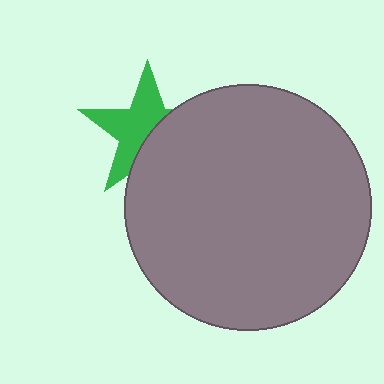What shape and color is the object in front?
The object in front is a gray circle.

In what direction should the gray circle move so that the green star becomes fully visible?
The gray circle should move toward the lower-right. That is the shortest direction to clear the overlap and leave the green star fully visible.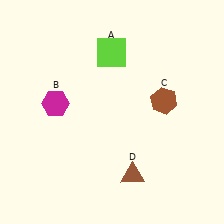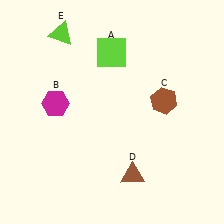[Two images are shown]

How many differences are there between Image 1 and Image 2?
There is 1 difference between the two images.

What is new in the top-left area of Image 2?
A lime triangle (E) was added in the top-left area of Image 2.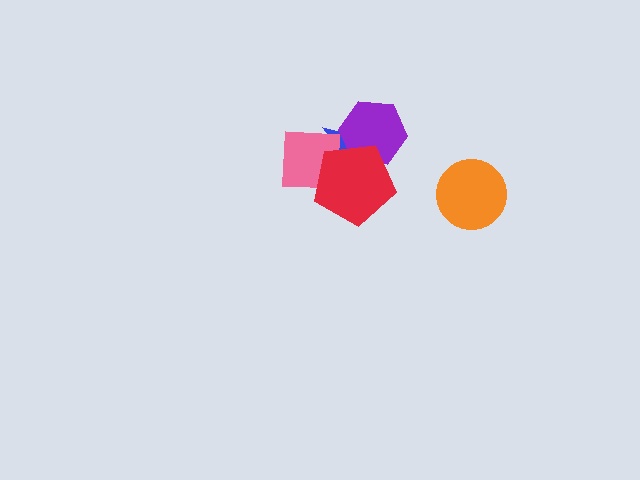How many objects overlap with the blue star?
3 objects overlap with the blue star.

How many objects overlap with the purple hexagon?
2 objects overlap with the purple hexagon.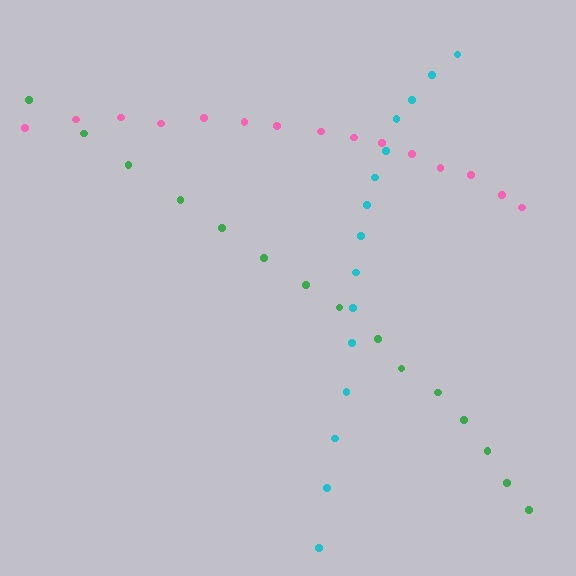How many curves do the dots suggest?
There are 3 distinct paths.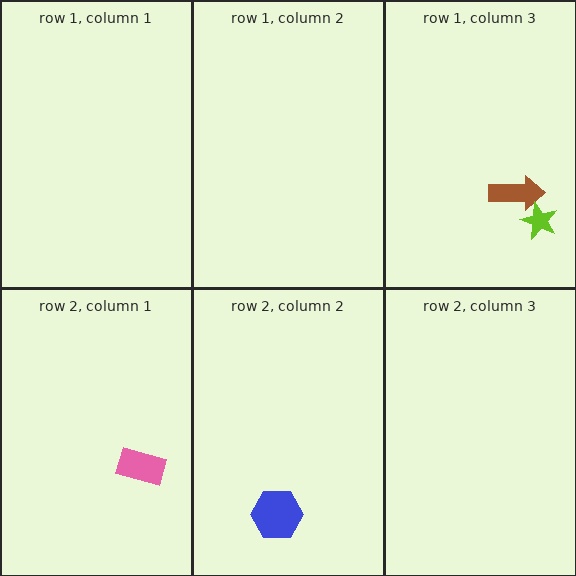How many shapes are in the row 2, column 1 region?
1.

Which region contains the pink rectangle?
The row 2, column 1 region.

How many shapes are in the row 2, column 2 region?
1.